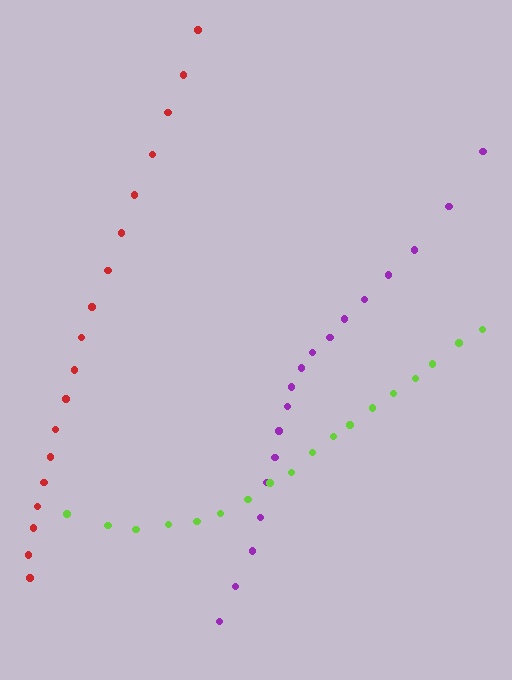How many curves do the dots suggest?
There are 3 distinct paths.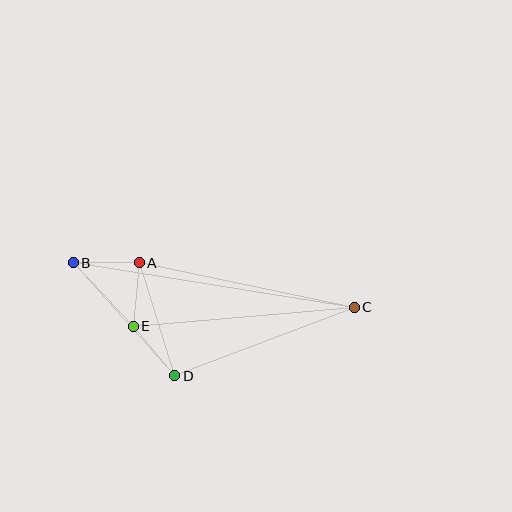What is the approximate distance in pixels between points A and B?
The distance between A and B is approximately 66 pixels.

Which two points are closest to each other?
Points A and E are closest to each other.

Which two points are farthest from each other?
Points B and C are farthest from each other.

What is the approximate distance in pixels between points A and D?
The distance between A and D is approximately 118 pixels.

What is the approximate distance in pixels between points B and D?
The distance between B and D is approximately 152 pixels.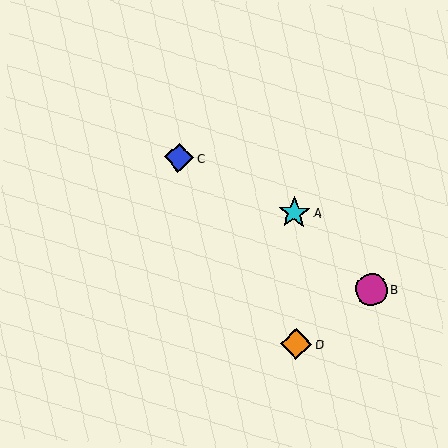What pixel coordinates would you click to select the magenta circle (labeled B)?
Click at (371, 289) to select the magenta circle B.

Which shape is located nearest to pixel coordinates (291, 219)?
The cyan star (labeled A) at (294, 213) is nearest to that location.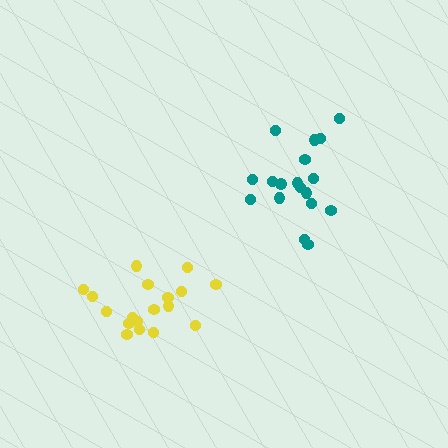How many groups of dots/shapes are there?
There are 2 groups.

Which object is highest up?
The teal cluster is topmost.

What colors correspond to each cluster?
The clusters are colored: teal, yellow.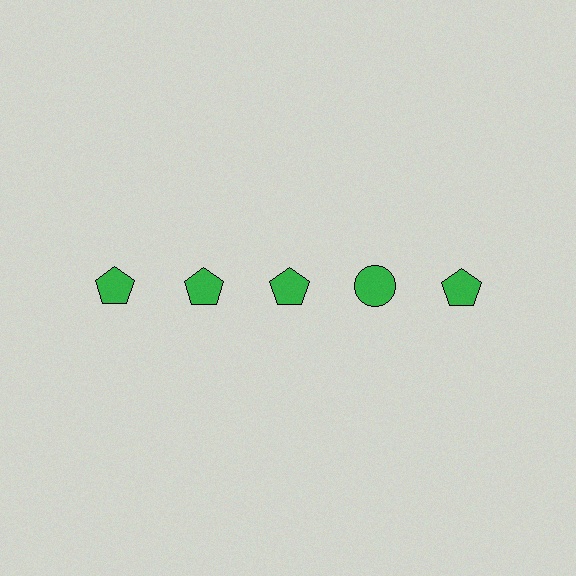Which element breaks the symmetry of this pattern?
The green circle in the top row, second from right column breaks the symmetry. All other shapes are green pentagons.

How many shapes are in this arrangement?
There are 5 shapes arranged in a grid pattern.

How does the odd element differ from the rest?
It has a different shape: circle instead of pentagon.